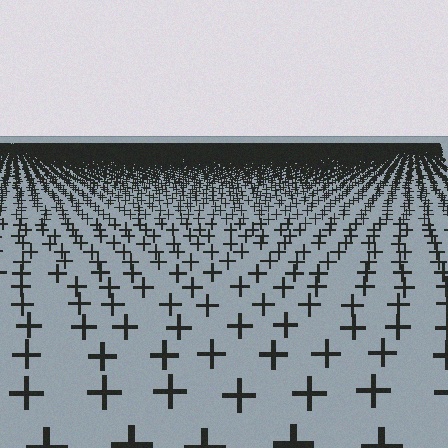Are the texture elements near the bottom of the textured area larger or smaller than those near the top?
Larger. Near the bottom, elements are closer to the viewer and appear at a bigger on-screen size.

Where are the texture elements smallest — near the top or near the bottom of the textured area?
Near the top.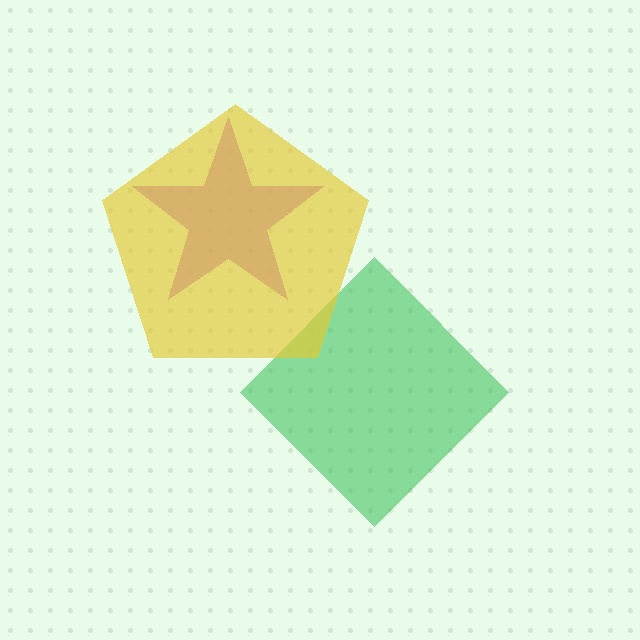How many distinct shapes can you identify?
There are 3 distinct shapes: a purple star, a green diamond, a yellow pentagon.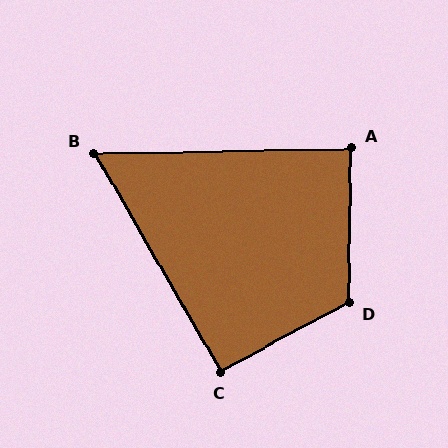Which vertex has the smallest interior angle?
B, at approximately 61 degrees.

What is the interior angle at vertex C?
Approximately 92 degrees (approximately right).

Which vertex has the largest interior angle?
D, at approximately 119 degrees.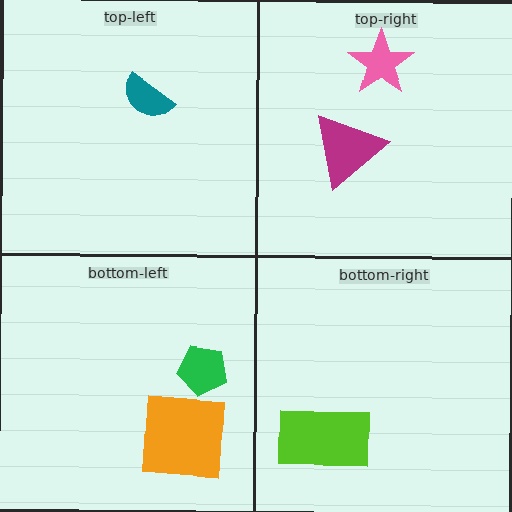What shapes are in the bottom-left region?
The orange square, the green pentagon.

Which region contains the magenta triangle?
The top-right region.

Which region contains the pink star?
The top-right region.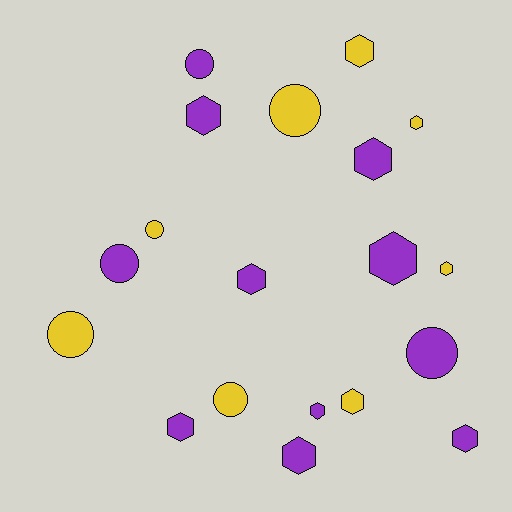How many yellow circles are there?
There are 4 yellow circles.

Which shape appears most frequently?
Hexagon, with 12 objects.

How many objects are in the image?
There are 19 objects.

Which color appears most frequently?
Purple, with 11 objects.